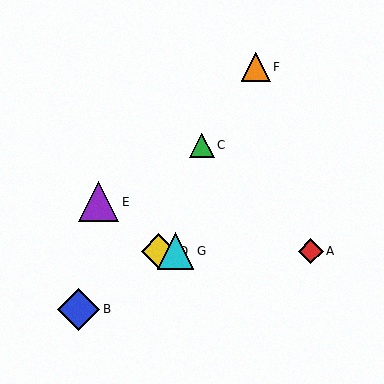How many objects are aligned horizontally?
3 objects (A, D, G) are aligned horizontally.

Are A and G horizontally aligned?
Yes, both are at y≈251.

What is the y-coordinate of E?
Object E is at y≈202.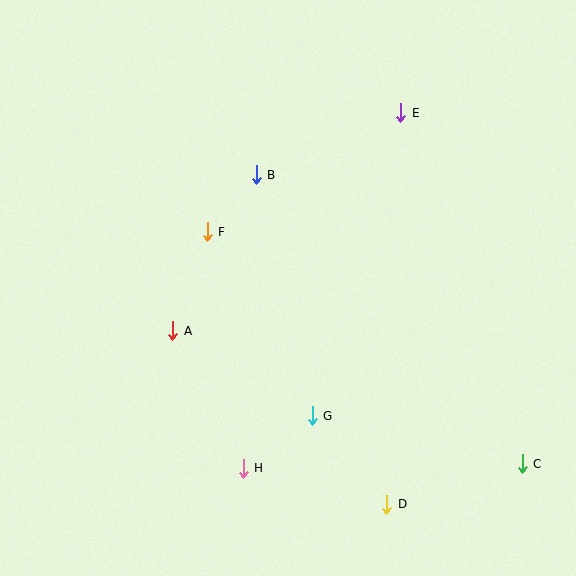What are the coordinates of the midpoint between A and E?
The midpoint between A and E is at (287, 222).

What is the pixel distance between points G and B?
The distance between G and B is 247 pixels.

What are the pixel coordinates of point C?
Point C is at (522, 464).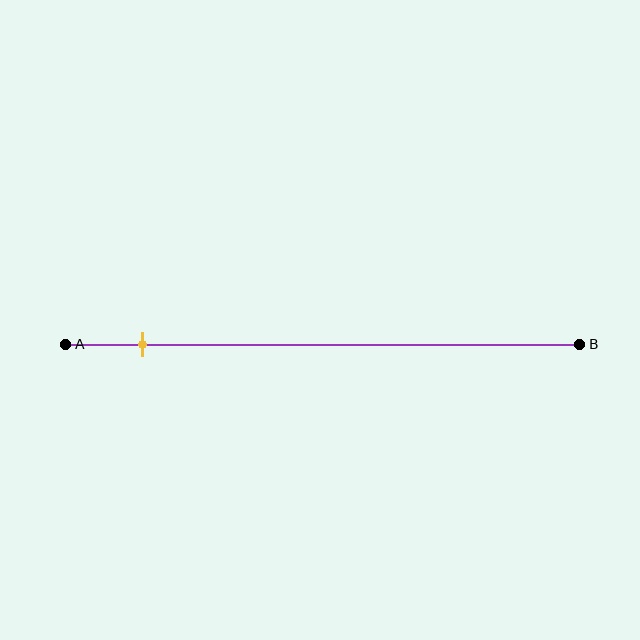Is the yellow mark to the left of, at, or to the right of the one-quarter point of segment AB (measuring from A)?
The yellow mark is to the left of the one-quarter point of segment AB.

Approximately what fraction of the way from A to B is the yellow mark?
The yellow mark is approximately 15% of the way from A to B.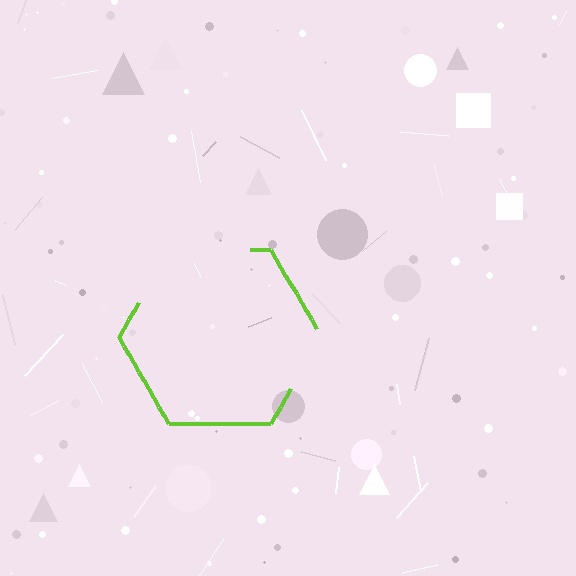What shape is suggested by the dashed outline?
The dashed outline suggests a hexagon.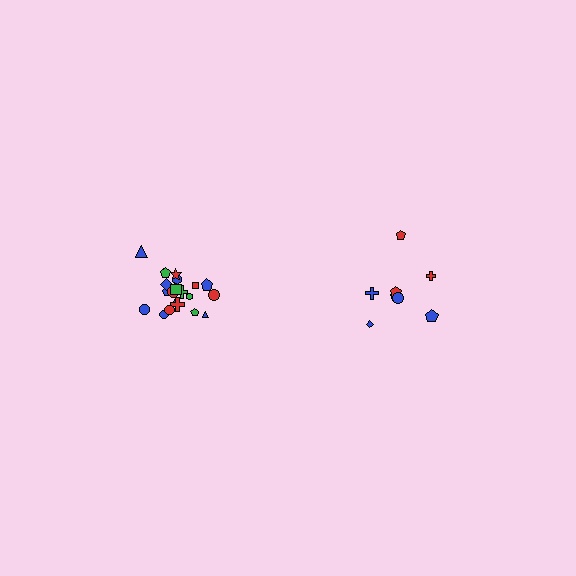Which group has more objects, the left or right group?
The left group.